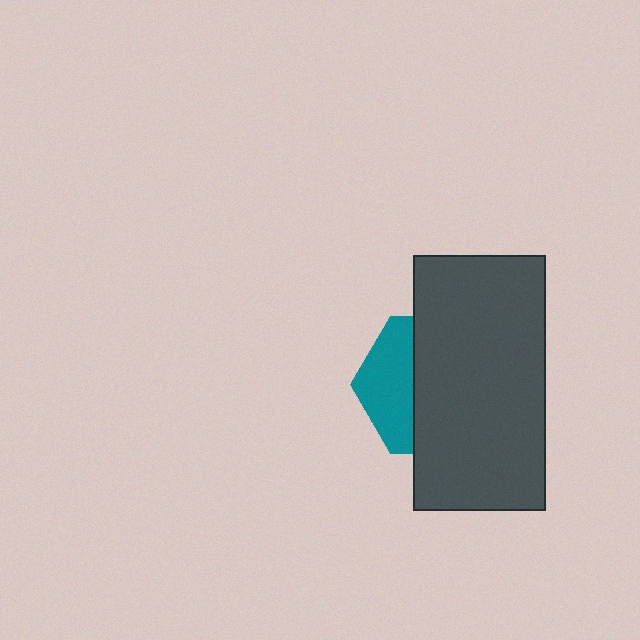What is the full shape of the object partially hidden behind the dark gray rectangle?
The partially hidden object is a teal hexagon.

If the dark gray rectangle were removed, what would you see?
You would see the complete teal hexagon.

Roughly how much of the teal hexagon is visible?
A small part of it is visible (roughly 36%).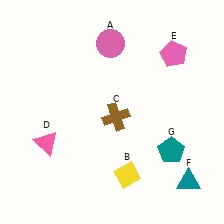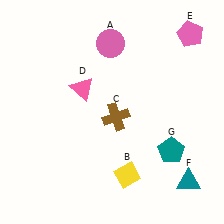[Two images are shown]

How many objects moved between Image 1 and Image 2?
2 objects moved between the two images.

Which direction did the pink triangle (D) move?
The pink triangle (D) moved up.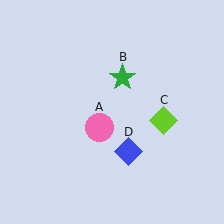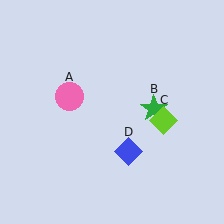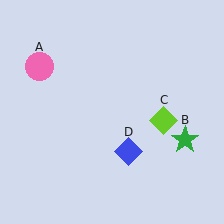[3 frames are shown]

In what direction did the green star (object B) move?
The green star (object B) moved down and to the right.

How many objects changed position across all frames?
2 objects changed position: pink circle (object A), green star (object B).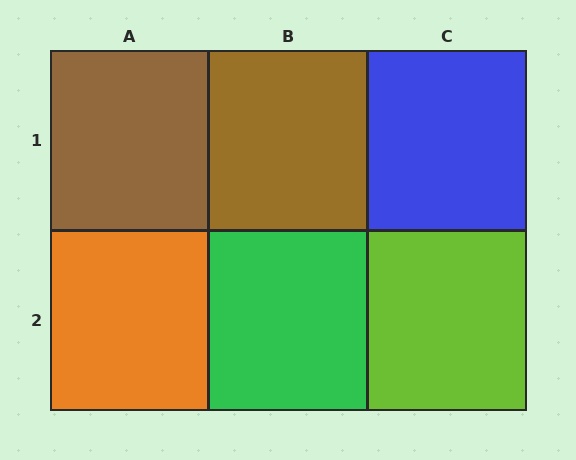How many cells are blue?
1 cell is blue.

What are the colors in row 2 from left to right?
Orange, green, lime.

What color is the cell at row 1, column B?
Brown.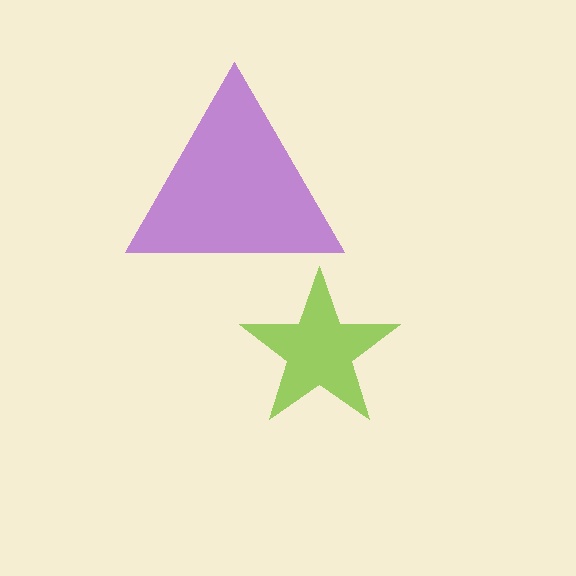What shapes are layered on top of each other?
The layered shapes are: a lime star, a purple triangle.